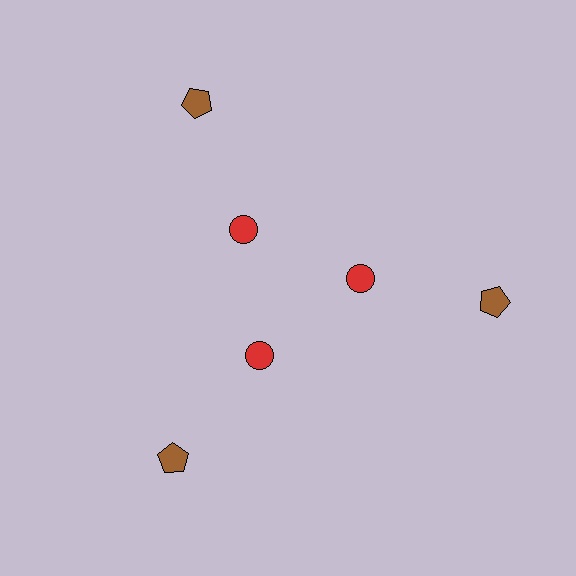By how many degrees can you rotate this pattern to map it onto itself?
The pattern maps onto itself every 120 degrees of rotation.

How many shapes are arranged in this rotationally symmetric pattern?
There are 6 shapes, arranged in 3 groups of 2.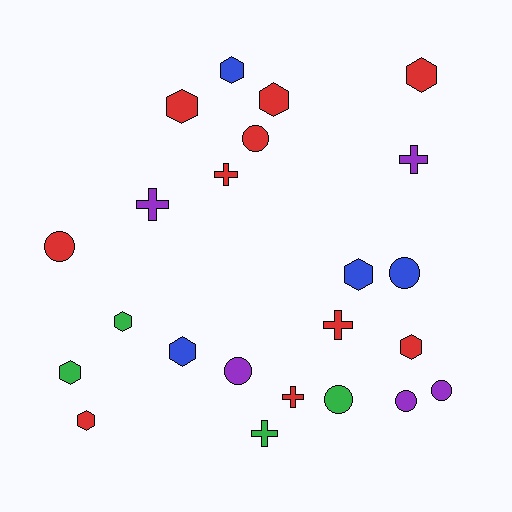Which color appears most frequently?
Red, with 10 objects.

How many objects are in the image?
There are 23 objects.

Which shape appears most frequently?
Hexagon, with 10 objects.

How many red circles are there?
There are 2 red circles.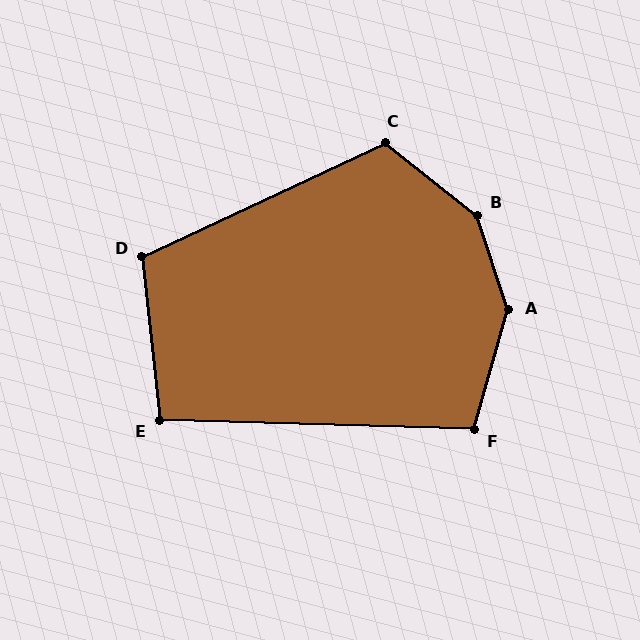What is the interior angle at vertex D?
Approximately 109 degrees (obtuse).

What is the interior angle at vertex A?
Approximately 146 degrees (obtuse).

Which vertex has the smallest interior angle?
E, at approximately 98 degrees.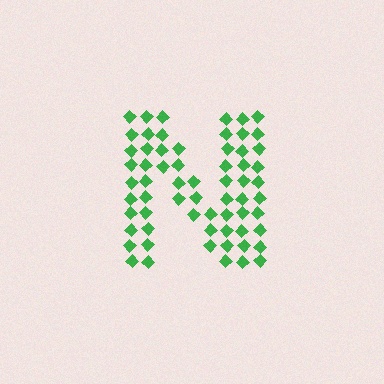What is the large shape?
The large shape is the letter N.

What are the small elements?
The small elements are diamonds.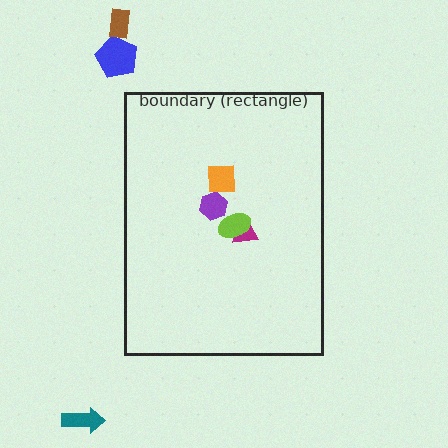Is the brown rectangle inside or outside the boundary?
Outside.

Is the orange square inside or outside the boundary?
Inside.